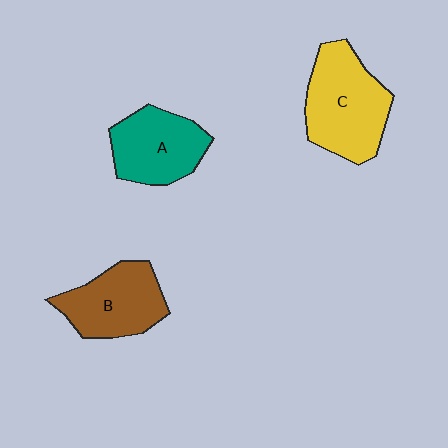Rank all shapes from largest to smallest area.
From largest to smallest: C (yellow), B (brown), A (teal).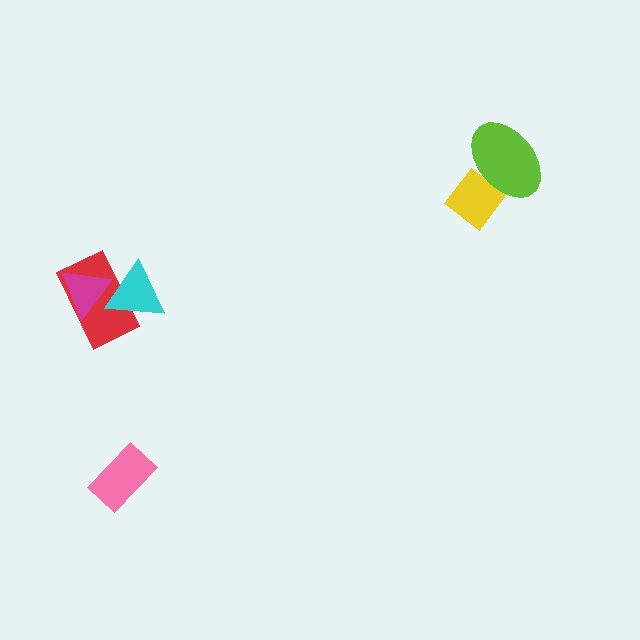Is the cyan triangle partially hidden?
No, no other shape covers it.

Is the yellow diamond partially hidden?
Yes, it is partially covered by another shape.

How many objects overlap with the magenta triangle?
2 objects overlap with the magenta triangle.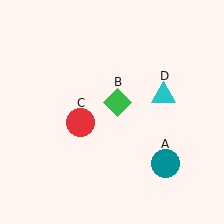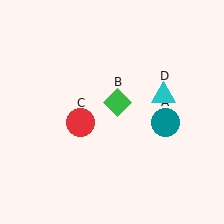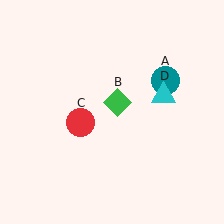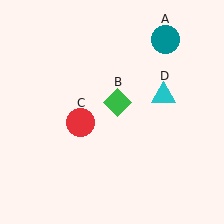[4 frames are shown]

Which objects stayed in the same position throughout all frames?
Green diamond (object B) and red circle (object C) and cyan triangle (object D) remained stationary.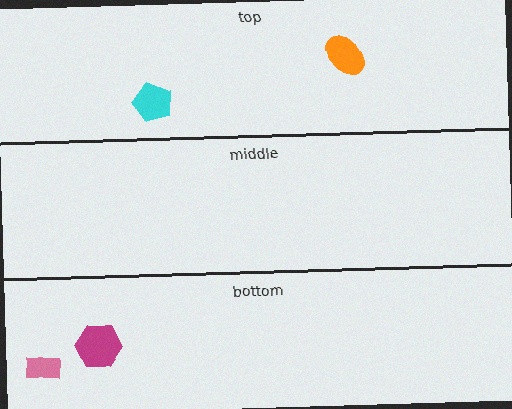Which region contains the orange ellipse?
The top region.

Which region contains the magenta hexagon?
The bottom region.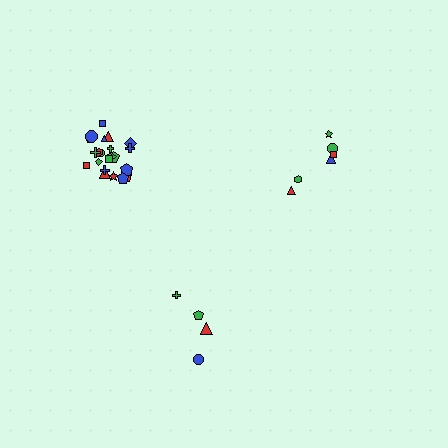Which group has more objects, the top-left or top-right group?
The top-left group.